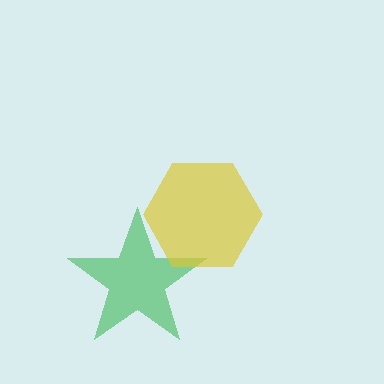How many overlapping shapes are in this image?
There are 2 overlapping shapes in the image.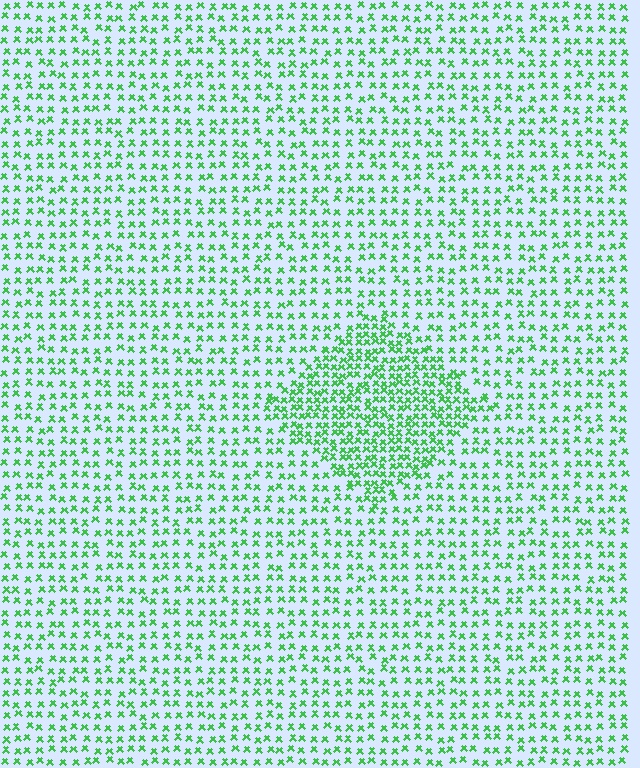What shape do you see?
I see a diamond.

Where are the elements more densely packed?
The elements are more densely packed inside the diamond boundary.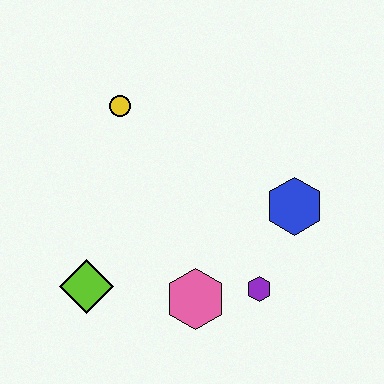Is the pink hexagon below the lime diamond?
Yes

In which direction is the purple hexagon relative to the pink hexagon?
The purple hexagon is to the right of the pink hexagon.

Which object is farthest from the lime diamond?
The blue hexagon is farthest from the lime diamond.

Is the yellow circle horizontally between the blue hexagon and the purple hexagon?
No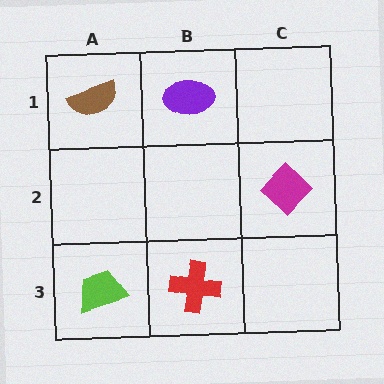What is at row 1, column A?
A brown semicircle.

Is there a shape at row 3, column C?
No, that cell is empty.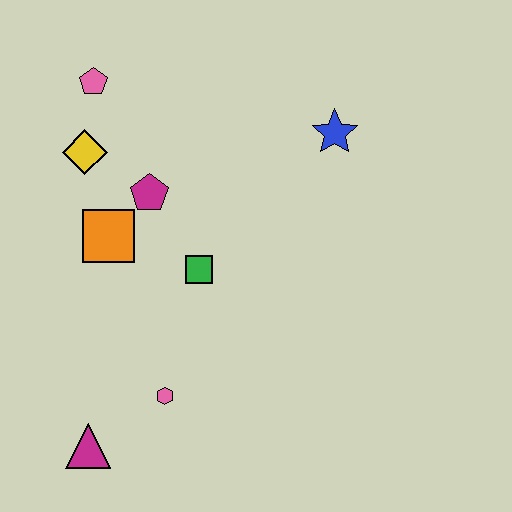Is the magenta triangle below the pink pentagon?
Yes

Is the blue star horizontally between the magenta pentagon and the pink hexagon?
No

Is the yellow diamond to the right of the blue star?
No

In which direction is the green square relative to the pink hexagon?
The green square is above the pink hexagon.